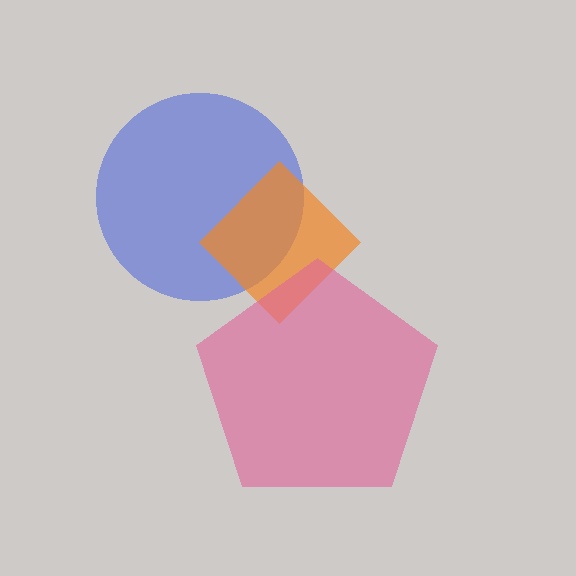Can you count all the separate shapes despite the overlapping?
Yes, there are 3 separate shapes.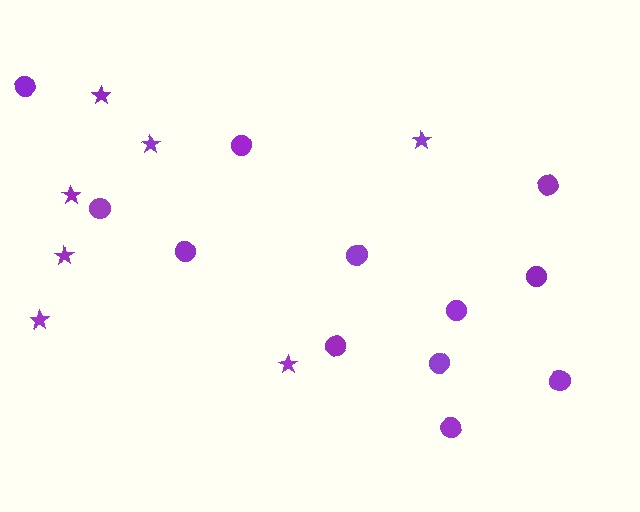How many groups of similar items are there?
There are 2 groups: one group of stars (7) and one group of circles (12).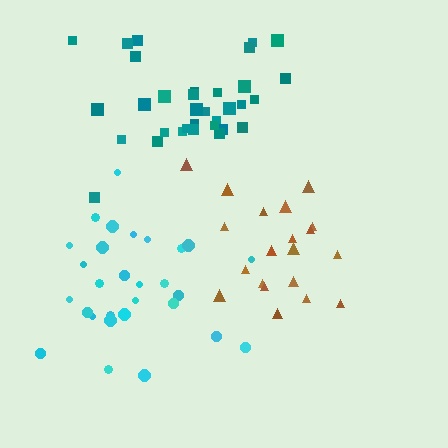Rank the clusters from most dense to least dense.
teal, brown, cyan.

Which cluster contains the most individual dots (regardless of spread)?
Teal (33).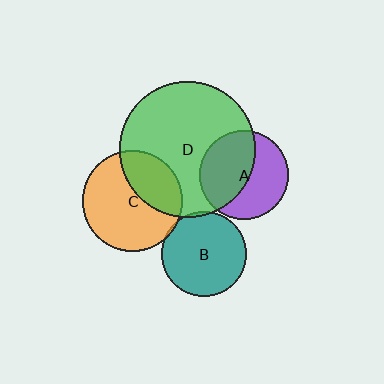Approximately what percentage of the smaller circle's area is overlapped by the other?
Approximately 5%.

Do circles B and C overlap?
Yes.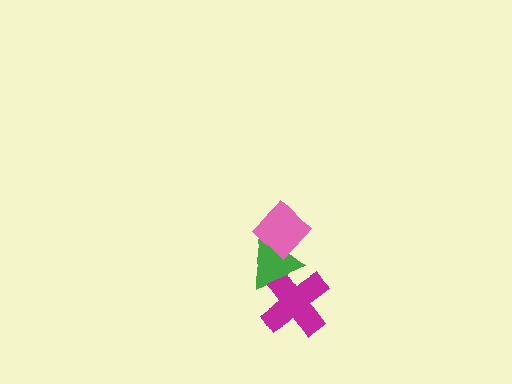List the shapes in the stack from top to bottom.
From top to bottom: the pink diamond, the green triangle, the magenta cross.